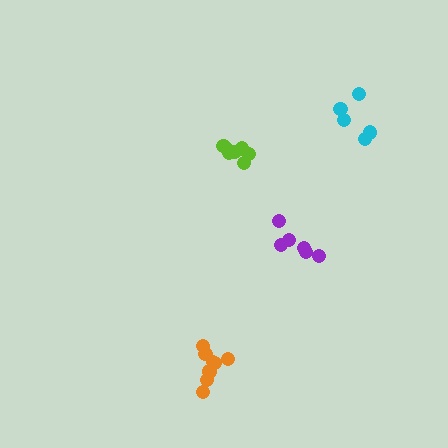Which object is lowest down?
The orange cluster is bottommost.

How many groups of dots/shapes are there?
There are 4 groups.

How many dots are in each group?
Group 1: 8 dots, Group 2: 6 dots, Group 3: 7 dots, Group 4: 5 dots (26 total).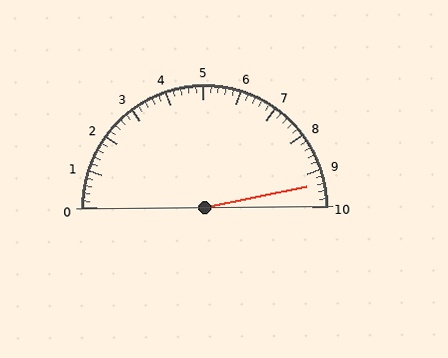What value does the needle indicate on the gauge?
The needle indicates approximately 9.4.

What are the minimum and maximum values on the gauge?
The gauge ranges from 0 to 10.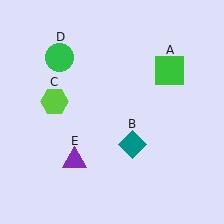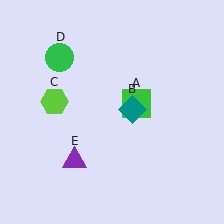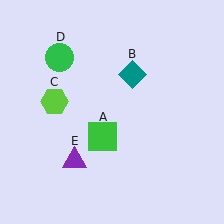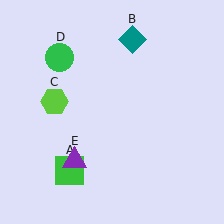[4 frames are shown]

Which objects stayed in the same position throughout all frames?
Lime hexagon (object C) and green circle (object D) and purple triangle (object E) remained stationary.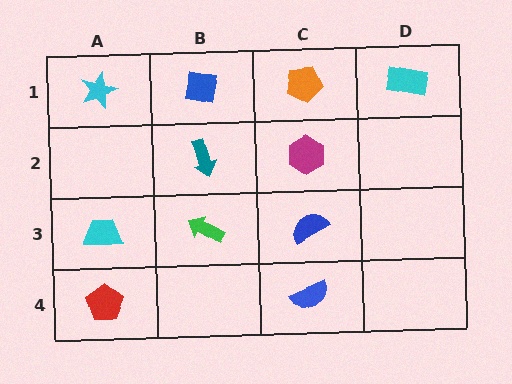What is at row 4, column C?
A blue semicircle.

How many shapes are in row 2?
2 shapes.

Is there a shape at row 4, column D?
No, that cell is empty.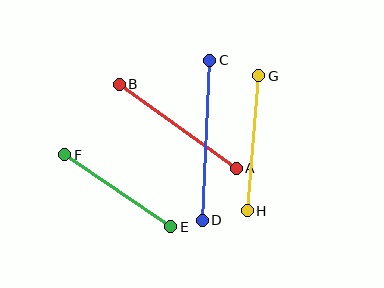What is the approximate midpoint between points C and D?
The midpoint is at approximately (206, 140) pixels.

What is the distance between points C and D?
The distance is approximately 161 pixels.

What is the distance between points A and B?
The distance is approximately 144 pixels.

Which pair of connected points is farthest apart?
Points C and D are farthest apart.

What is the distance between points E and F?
The distance is approximately 129 pixels.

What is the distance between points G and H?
The distance is approximately 135 pixels.